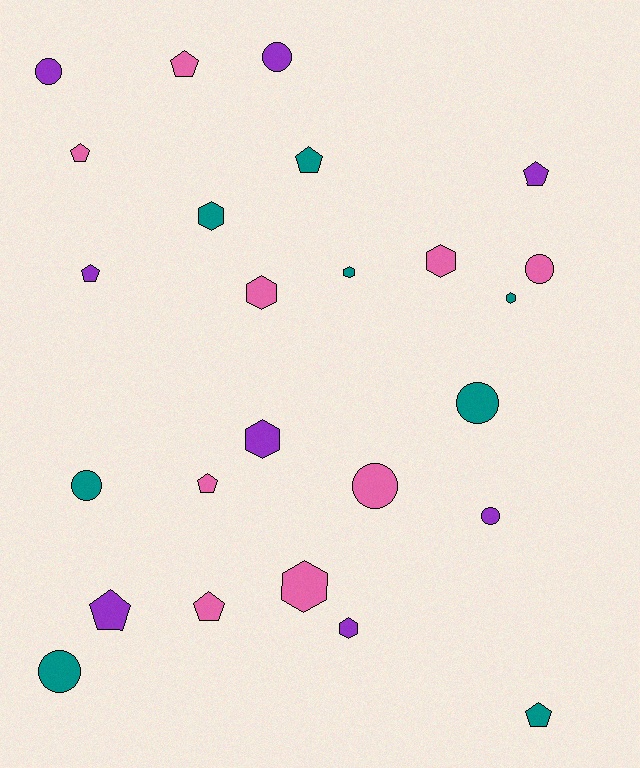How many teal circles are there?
There are 3 teal circles.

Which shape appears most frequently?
Pentagon, with 9 objects.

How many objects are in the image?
There are 25 objects.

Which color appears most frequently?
Pink, with 9 objects.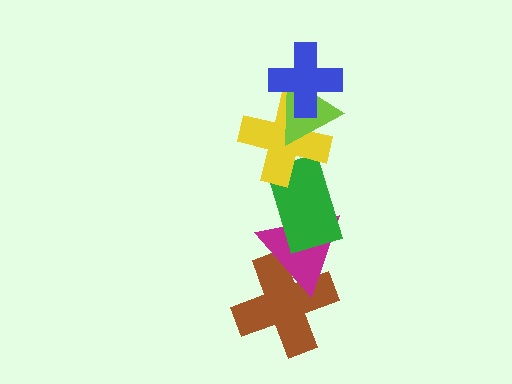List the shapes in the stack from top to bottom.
From top to bottom: the blue cross, the lime triangle, the yellow cross, the green rectangle, the magenta triangle, the brown cross.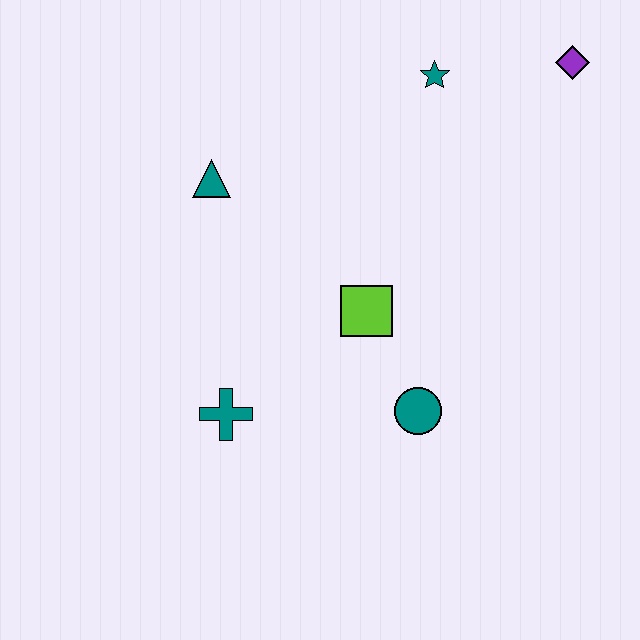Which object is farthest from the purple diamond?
The teal cross is farthest from the purple diamond.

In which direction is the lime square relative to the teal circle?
The lime square is above the teal circle.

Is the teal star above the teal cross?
Yes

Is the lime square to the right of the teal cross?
Yes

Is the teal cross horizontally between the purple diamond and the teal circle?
No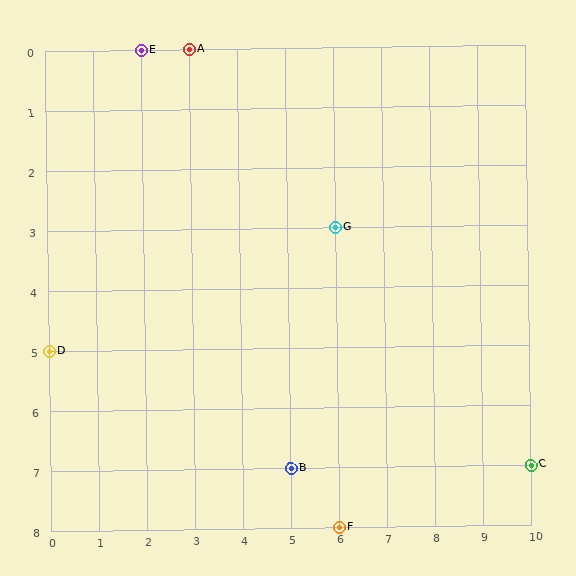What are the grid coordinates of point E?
Point E is at grid coordinates (2, 0).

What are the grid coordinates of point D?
Point D is at grid coordinates (0, 5).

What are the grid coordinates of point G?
Point G is at grid coordinates (6, 3).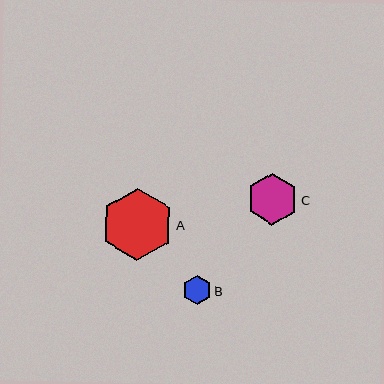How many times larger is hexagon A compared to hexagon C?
Hexagon A is approximately 1.4 times the size of hexagon C.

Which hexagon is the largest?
Hexagon A is the largest with a size of approximately 72 pixels.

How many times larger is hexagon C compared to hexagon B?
Hexagon C is approximately 1.8 times the size of hexagon B.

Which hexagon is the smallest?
Hexagon B is the smallest with a size of approximately 29 pixels.